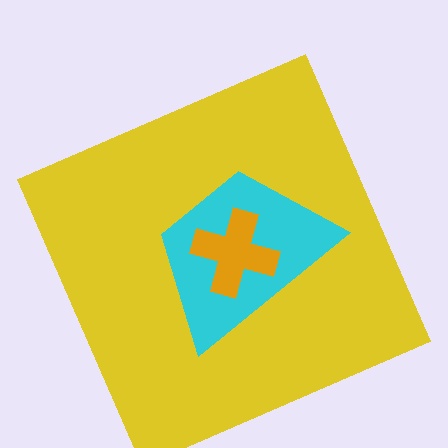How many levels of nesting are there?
3.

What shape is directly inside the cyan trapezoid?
The orange cross.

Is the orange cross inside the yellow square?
Yes.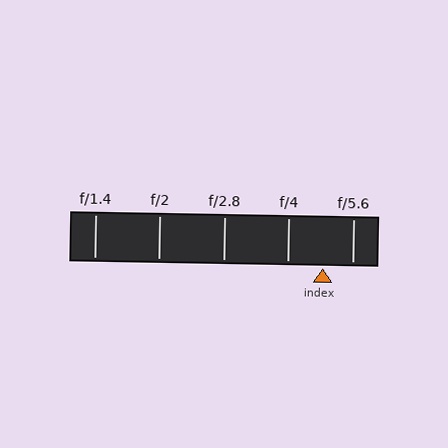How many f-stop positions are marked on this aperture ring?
There are 5 f-stop positions marked.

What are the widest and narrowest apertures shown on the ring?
The widest aperture shown is f/1.4 and the narrowest is f/5.6.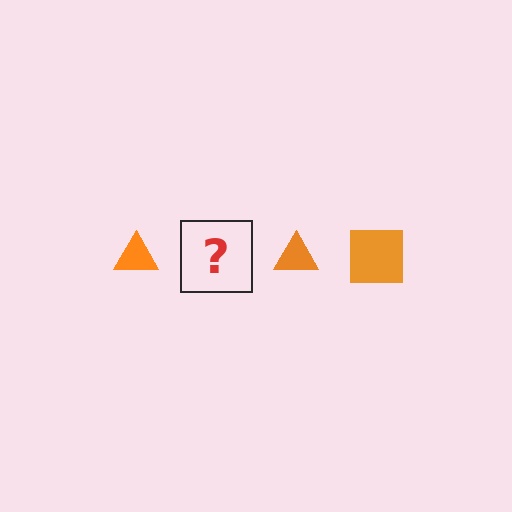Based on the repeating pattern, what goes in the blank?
The blank should be an orange square.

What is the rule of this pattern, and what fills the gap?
The rule is that the pattern cycles through triangle, square shapes in orange. The gap should be filled with an orange square.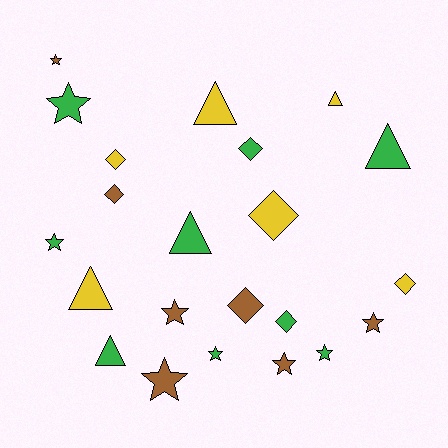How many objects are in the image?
There are 22 objects.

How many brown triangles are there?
There are no brown triangles.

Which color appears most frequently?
Green, with 9 objects.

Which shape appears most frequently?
Star, with 9 objects.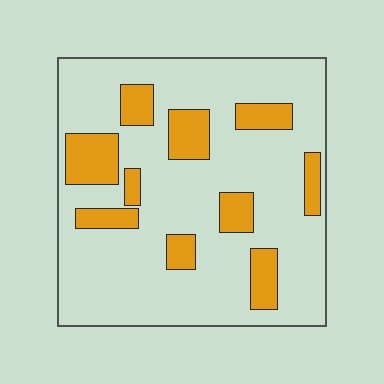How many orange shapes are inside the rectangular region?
10.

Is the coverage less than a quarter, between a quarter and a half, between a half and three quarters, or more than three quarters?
Less than a quarter.